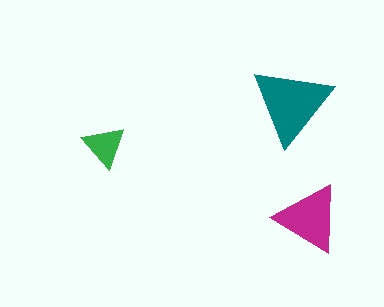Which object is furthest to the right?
The magenta triangle is rightmost.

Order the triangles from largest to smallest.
the teal one, the magenta one, the green one.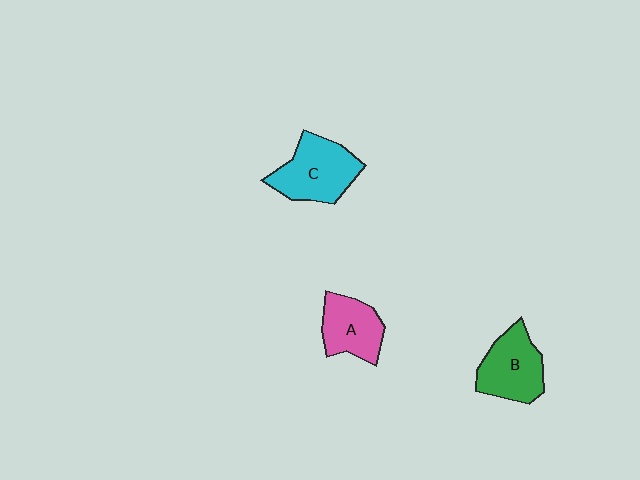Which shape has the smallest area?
Shape A (pink).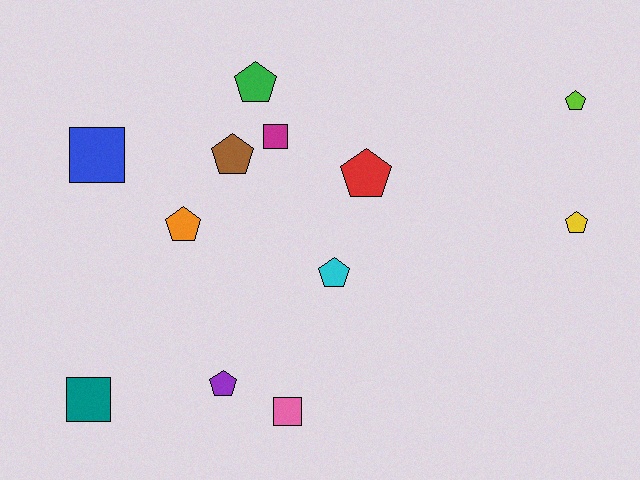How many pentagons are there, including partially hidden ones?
There are 8 pentagons.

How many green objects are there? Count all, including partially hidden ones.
There is 1 green object.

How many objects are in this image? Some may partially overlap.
There are 12 objects.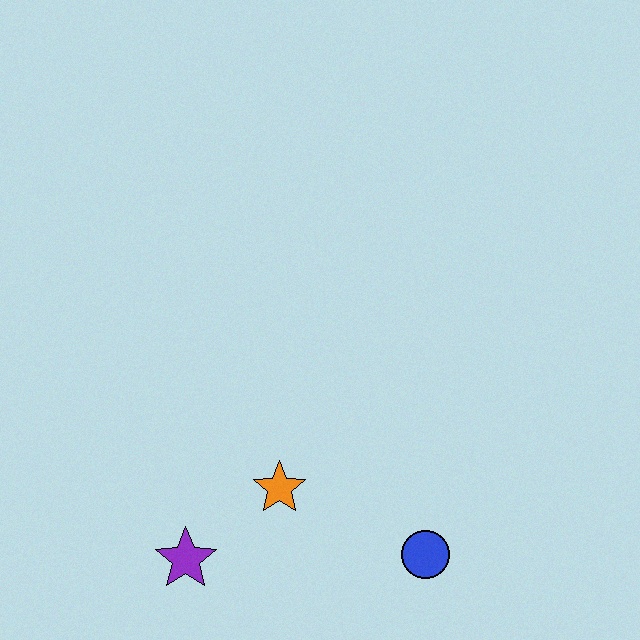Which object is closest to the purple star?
The orange star is closest to the purple star.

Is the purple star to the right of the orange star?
No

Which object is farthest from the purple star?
The blue circle is farthest from the purple star.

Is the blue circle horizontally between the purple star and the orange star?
No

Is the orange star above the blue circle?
Yes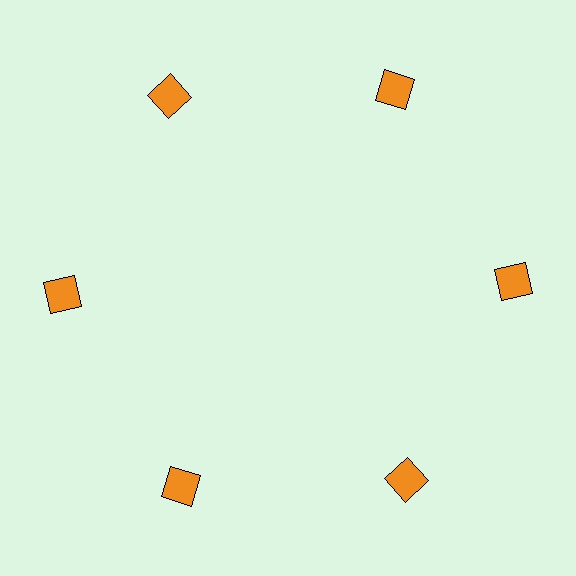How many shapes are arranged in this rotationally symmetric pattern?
There are 6 shapes, arranged in 6 groups of 1.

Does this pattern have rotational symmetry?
Yes, this pattern has 6-fold rotational symmetry. It looks the same after rotating 60 degrees around the center.